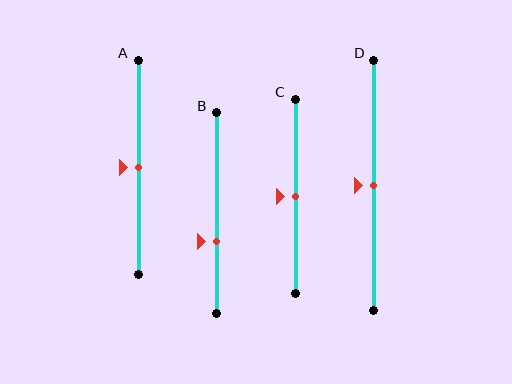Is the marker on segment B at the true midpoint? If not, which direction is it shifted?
No, the marker on segment B is shifted downward by about 14% of the segment length.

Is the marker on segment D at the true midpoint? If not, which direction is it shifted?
Yes, the marker on segment D is at the true midpoint.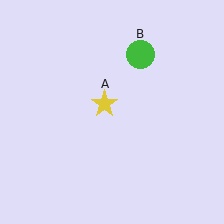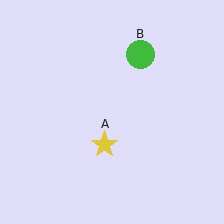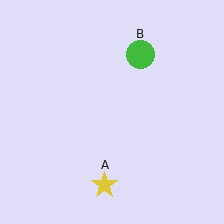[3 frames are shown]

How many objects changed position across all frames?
1 object changed position: yellow star (object A).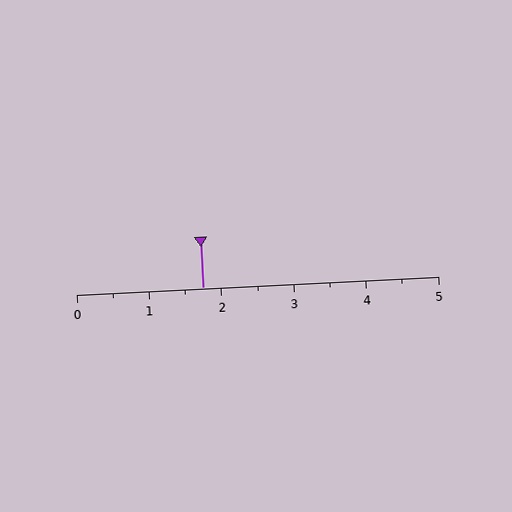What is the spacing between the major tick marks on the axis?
The major ticks are spaced 1 apart.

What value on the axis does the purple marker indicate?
The marker indicates approximately 1.8.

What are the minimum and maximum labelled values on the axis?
The axis runs from 0 to 5.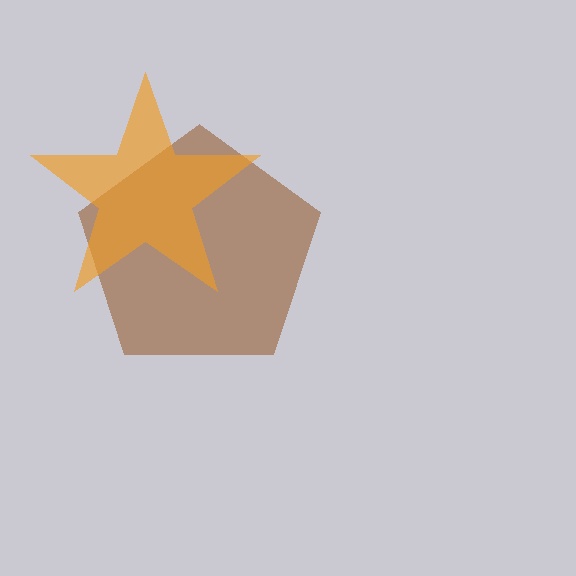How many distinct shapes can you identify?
There are 2 distinct shapes: a brown pentagon, an orange star.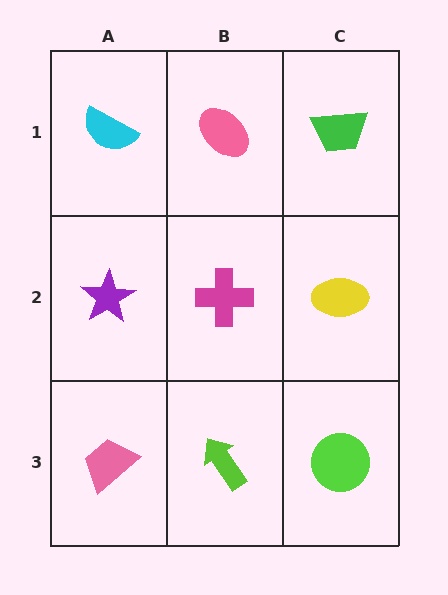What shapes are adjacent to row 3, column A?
A purple star (row 2, column A), a lime arrow (row 3, column B).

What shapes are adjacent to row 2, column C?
A green trapezoid (row 1, column C), a lime circle (row 3, column C), a magenta cross (row 2, column B).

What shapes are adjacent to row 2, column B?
A pink ellipse (row 1, column B), a lime arrow (row 3, column B), a purple star (row 2, column A), a yellow ellipse (row 2, column C).